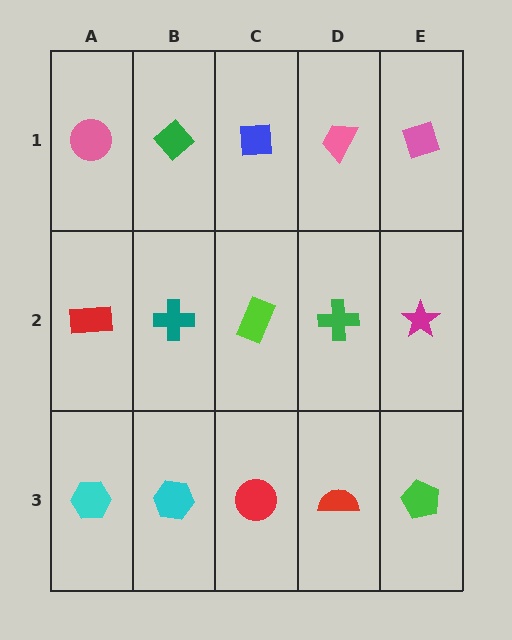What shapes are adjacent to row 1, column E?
A magenta star (row 2, column E), a pink trapezoid (row 1, column D).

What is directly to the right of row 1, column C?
A pink trapezoid.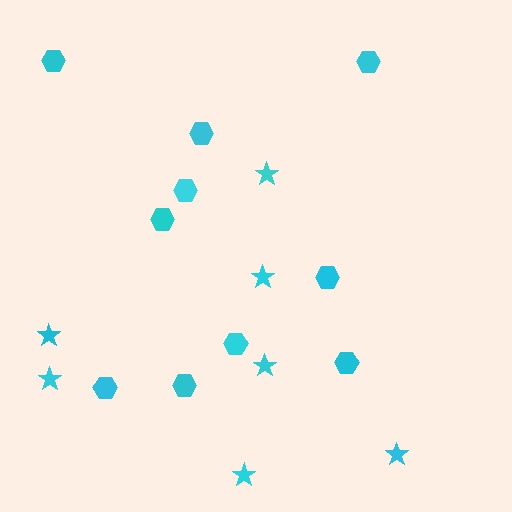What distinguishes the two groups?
There are 2 groups: one group of hexagons (10) and one group of stars (7).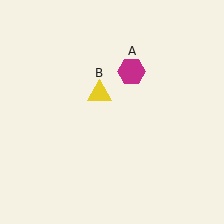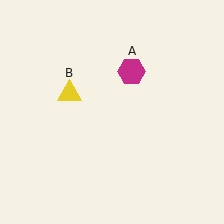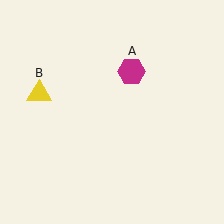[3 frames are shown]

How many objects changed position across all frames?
1 object changed position: yellow triangle (object B).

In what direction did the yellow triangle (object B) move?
The yellow triangle (object B) moved left.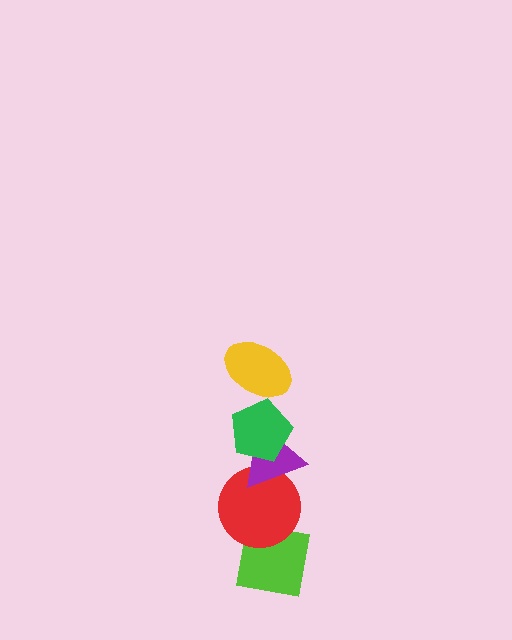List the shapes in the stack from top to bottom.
From top to bottom: the yellow ellipse, the green pentagon, the purple triangle, the red circle, the lime square.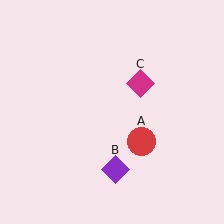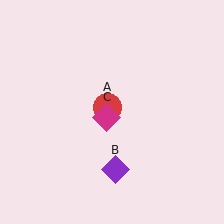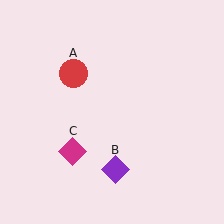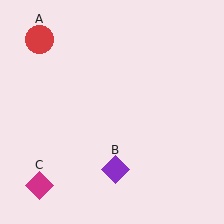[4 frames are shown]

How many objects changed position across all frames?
2 objects changed position: red circle (object A), magenta diamond (object C).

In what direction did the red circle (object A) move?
The red circle (object A) moved up and to the left.